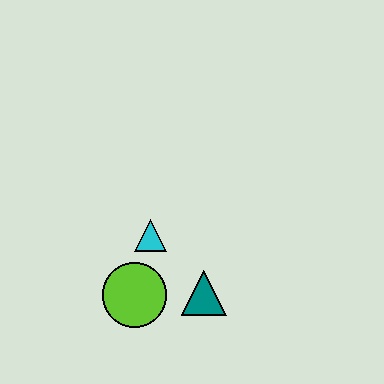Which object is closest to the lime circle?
The cyan triangle is closest to the lime circle.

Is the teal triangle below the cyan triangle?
Yes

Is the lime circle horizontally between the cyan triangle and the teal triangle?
No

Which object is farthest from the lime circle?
The teal triangle is farthest from the lime circle.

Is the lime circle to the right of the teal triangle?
No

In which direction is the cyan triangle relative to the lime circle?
The cyan triangle is above the lime circle.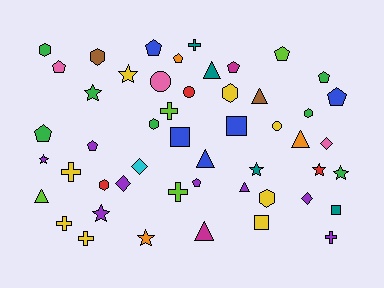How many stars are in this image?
There are 8 stars.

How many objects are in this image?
There are 50 objects.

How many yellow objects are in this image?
There are 8 yellow objects.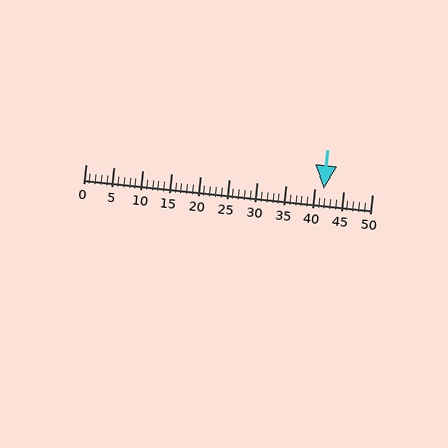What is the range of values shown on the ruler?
The ruler shows values from 0 to 50.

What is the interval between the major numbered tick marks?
The major tick marks are spaced 5 units apart.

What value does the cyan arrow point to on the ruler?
The cyan arrow points to approximately 42.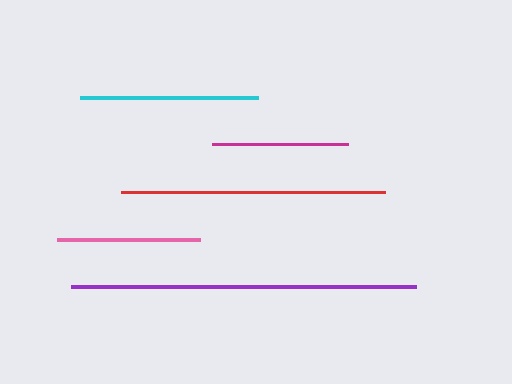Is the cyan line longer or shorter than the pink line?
The cyan line is longer than the pink line.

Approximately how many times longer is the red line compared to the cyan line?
The red line is approximately 1.5 times the length of the cyan line.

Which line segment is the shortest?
The magenta line is the shortest at approximately 136 pixels.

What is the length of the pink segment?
The pink segment is approximately 143 pixels long.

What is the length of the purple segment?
The purple segment is approximately 344 pixels long.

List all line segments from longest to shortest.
From longest to shortest: purple, red, cyan, pink, magenta.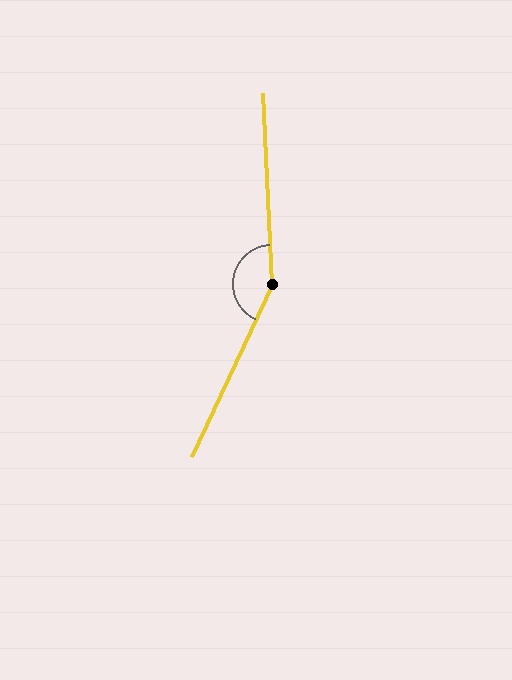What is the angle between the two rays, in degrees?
Approximately 152 degrees.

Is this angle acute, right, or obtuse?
It is obtuse.